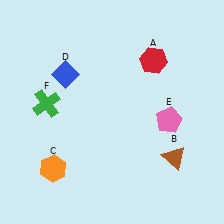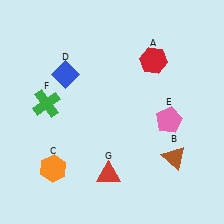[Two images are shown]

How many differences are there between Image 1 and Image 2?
There is 1 difference between the two images.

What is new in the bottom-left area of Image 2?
A red triangle (G) was added in the bottom-left area of Image 2.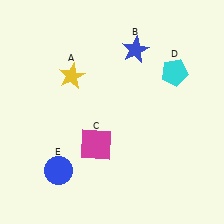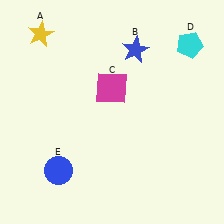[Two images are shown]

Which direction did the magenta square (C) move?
The magenta square (C) moved up.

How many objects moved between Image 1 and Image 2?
3 objects moved between the two images.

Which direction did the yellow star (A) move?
The yellow star (A) moved up.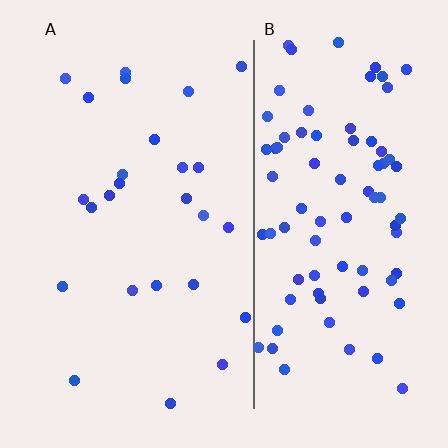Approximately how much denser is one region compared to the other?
Approximately 3.4× — region B over region A.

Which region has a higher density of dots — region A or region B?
B (the right).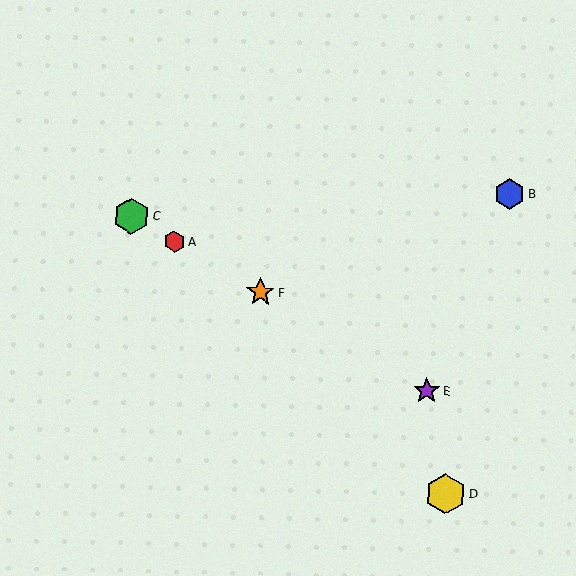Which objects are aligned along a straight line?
Objects A, C, E, F are aligned along a straight line.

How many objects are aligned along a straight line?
4 objects (A, C, E, F) are aligned along a straight line.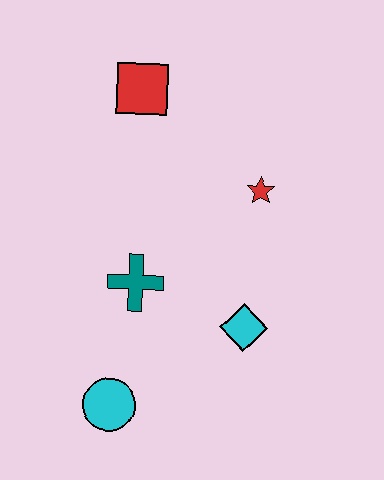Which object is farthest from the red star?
The cyan circle is farthest from the red star.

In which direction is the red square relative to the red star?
The red square is to the left of the red star.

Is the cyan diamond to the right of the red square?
Yes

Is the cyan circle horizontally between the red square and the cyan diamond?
No